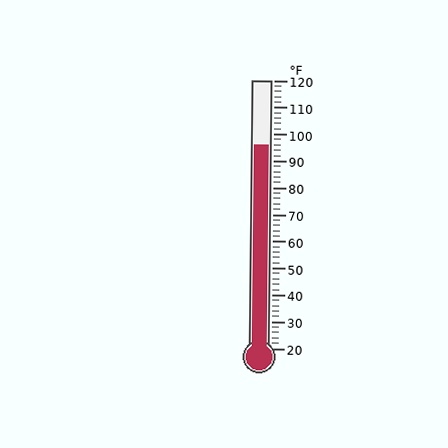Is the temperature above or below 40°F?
The temperature is above 40°F.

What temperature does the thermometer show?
The thermometer shows approximately 96°F.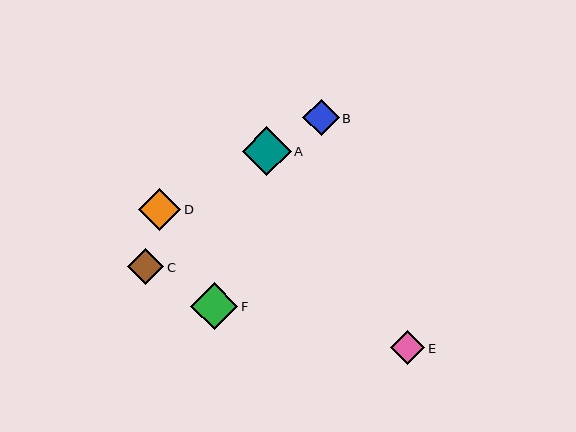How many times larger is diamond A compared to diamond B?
Diamond A is approximately 1.4 times the size of diamond B.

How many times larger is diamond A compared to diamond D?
Diamond A is approximately 1.2 times the size of diamond D.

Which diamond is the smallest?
Diamond E is the smallest with a size of approximately 34 pixels.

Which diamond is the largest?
Diamond A is the largest with a size of approximately 49 pixels.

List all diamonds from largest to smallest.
From largest to smallest: A, F, D, C, B, E.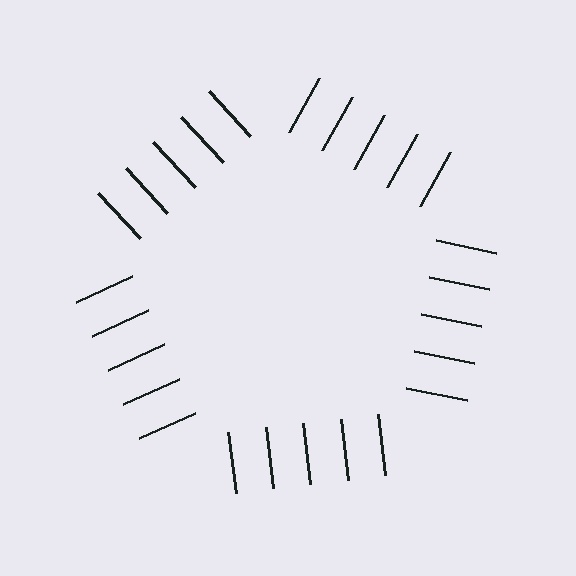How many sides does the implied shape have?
5 sides — the line-ends trace a pentagon.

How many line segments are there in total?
25 — 5 along each of the 5 edges.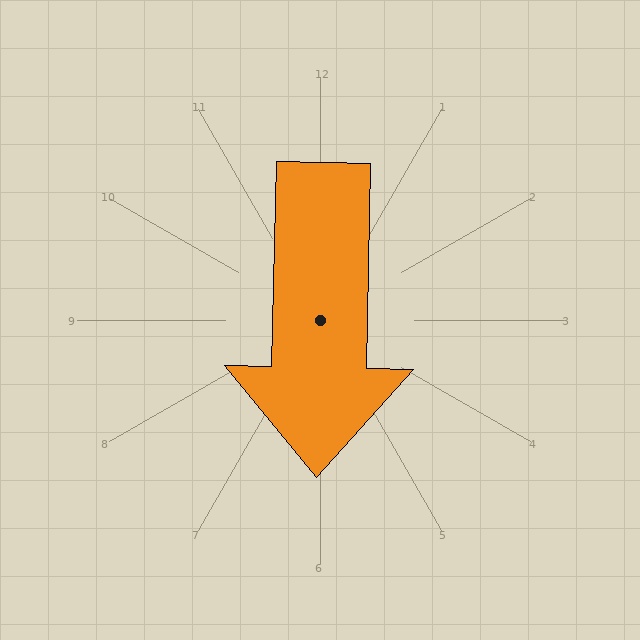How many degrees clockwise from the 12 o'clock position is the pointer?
Approximately 181 degrees.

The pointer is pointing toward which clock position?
Roughly 6 o'clock.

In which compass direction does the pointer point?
South.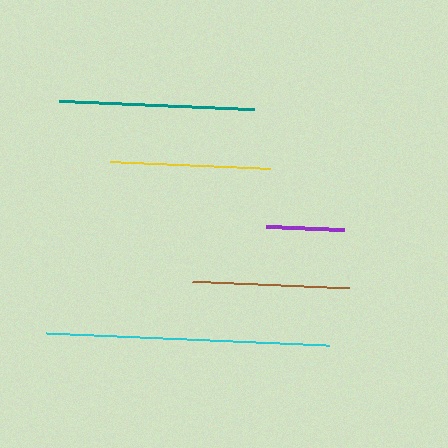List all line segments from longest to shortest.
From longest to shortest: cyan, teal, yellow, brown, purple.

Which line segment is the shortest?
The purple line is the shortest at approximately 77 pixels.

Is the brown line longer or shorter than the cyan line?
The cyan line is longer than the brown line.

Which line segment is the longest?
The cyan line is the longest at approximately 283 pixels.